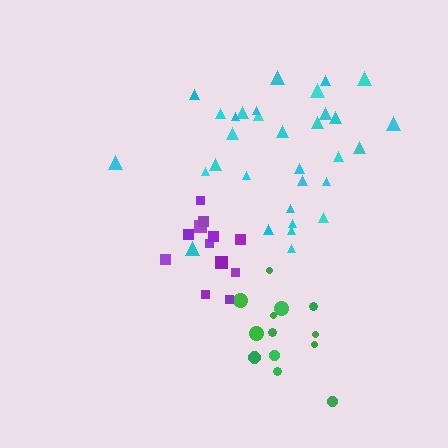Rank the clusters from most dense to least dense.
purple, green, cyan.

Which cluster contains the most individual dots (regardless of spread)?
Cyan (32).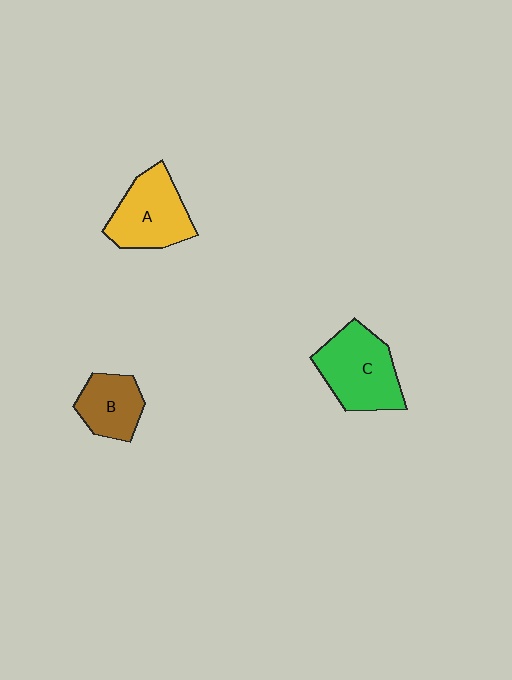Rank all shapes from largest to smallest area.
From largest to smallest: C (green), A (yellow), B (brown).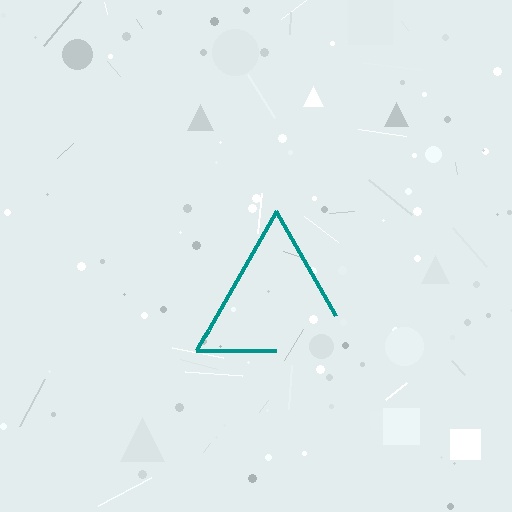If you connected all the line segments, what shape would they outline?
They would outline a triangle.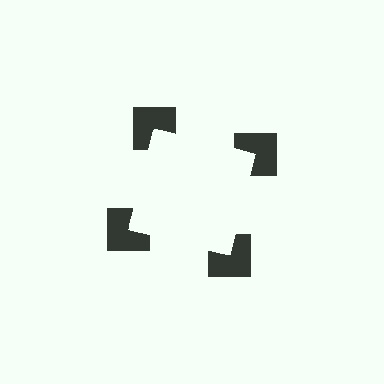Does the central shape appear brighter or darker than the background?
It typically appears slightly brighter than the background, even though no actual brightness change is drawn.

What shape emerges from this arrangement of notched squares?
An illusory square — its edges are inferred from the aligned wedge cuts in the notched squares, not physically drawn.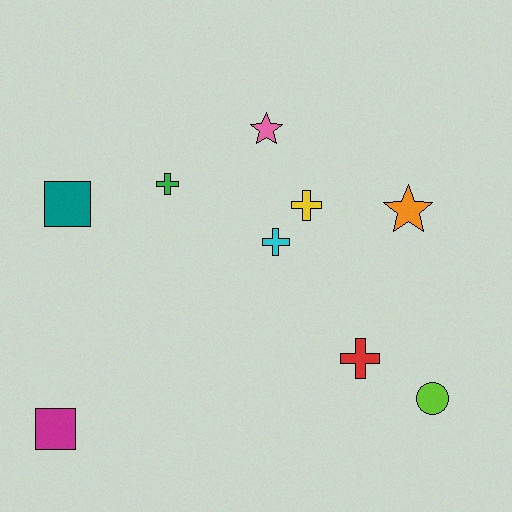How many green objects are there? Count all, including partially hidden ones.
There is 1 green object.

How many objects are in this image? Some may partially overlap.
There are 9 objects.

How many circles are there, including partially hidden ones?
There is 1 circle.